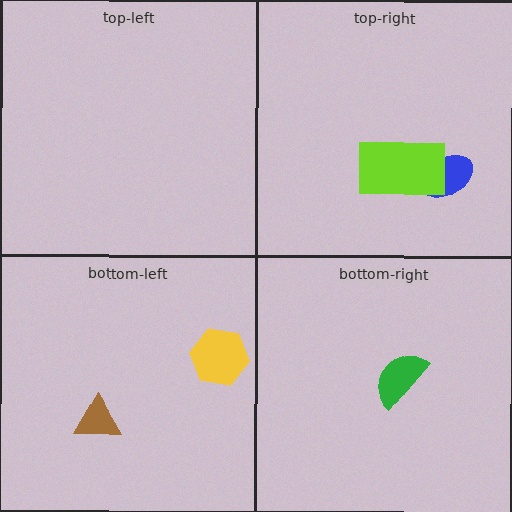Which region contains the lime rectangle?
The top-right region.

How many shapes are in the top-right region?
2.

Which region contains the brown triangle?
The bottom-left region.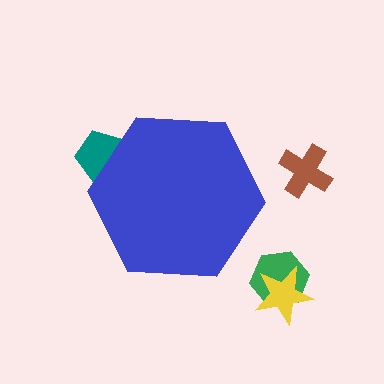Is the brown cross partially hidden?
No, the brown cross is fully visible.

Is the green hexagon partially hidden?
No, the green hexagon is fully visible.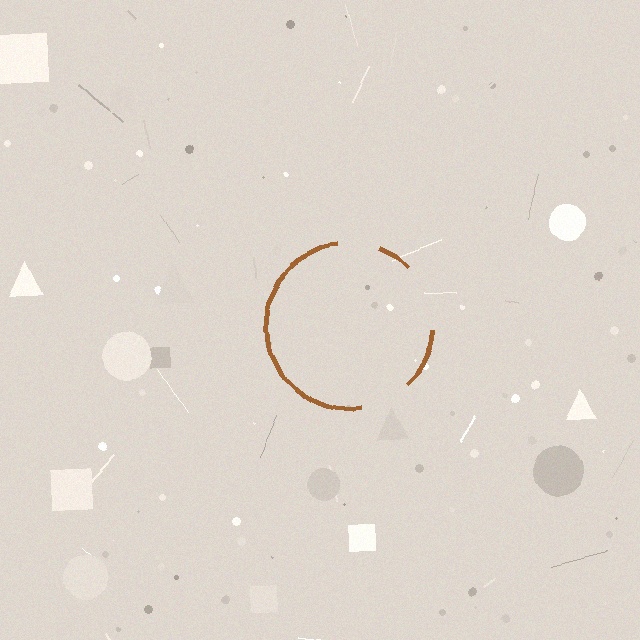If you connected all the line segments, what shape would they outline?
They would outline a circle.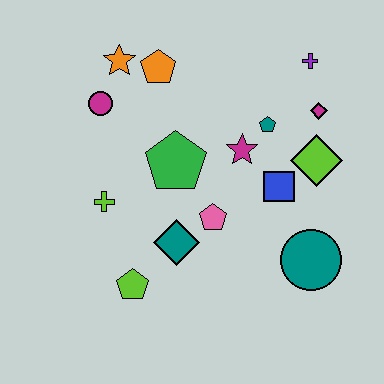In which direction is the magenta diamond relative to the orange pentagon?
The magenta diamond is to the right of the orange pentagon.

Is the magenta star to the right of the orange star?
Yes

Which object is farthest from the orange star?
The teal circle is farthest from the orange star.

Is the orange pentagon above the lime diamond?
Yes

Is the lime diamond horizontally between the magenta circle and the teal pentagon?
No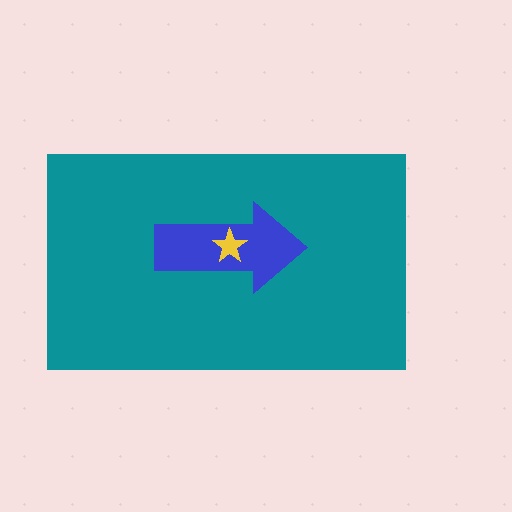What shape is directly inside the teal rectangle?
The blue arrow.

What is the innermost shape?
The yellow star.